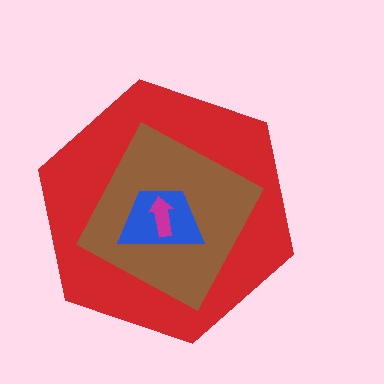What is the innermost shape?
The magenta arrow.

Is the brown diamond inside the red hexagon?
Yes.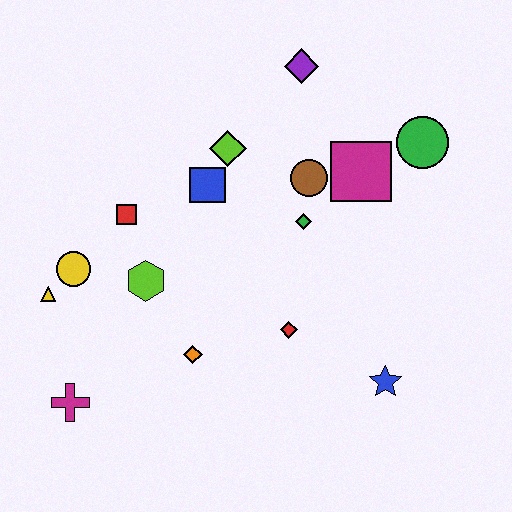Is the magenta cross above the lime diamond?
No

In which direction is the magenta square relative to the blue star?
The magenta square is above the blue star.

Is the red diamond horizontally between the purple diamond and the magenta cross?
Yes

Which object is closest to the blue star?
The red diamond is closest to the blue star.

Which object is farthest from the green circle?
The magenta cross is farthest from the green circle.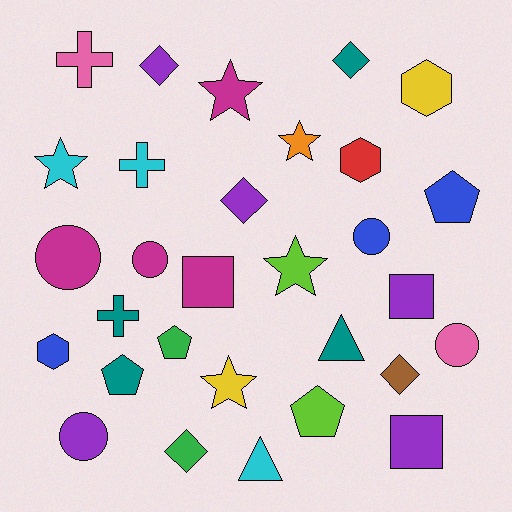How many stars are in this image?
There are 5 stars.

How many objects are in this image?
There are 30 objects.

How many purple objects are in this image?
There are 5 purple objects.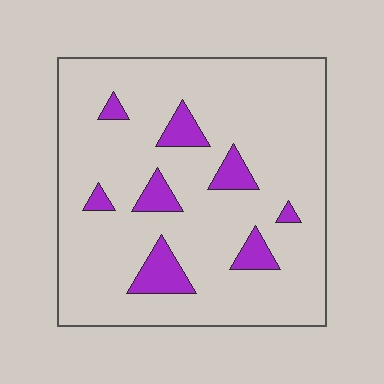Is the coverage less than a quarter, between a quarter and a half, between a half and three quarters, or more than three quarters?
Less than a quarter.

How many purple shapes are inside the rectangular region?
8.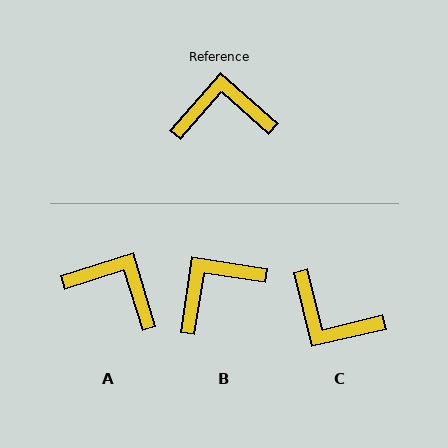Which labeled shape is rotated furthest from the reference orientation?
C, about 145 degrees away.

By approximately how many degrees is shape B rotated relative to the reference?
Approximately 32 degrees counter-clockwise.